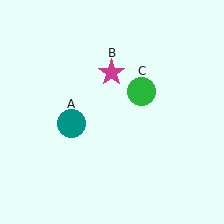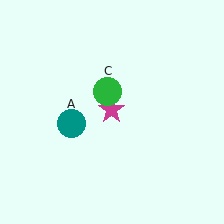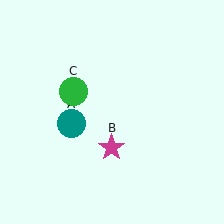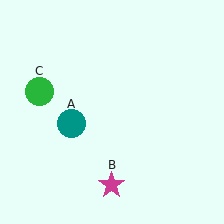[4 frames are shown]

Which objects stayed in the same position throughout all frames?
Teal circle (object A) remained stationary.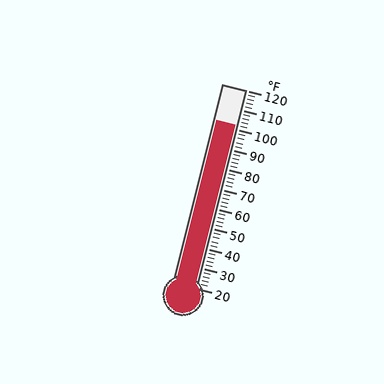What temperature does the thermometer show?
The thermometer shows approximately 102°F.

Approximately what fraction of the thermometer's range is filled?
The thermometer is filled to approximately 80% of its range.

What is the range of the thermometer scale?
The thermometer scale ranges from 20°F to 120°F.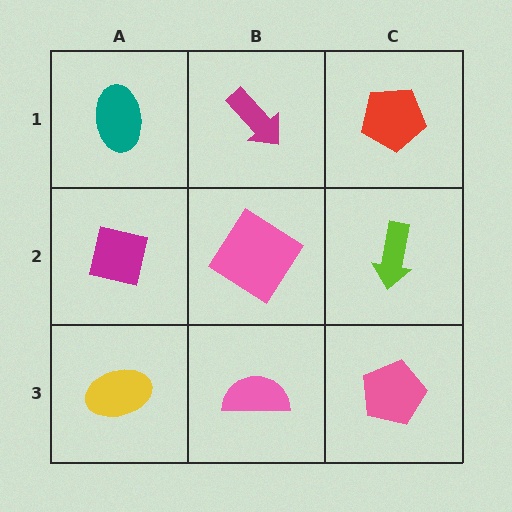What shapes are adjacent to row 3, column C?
A lime arrow (row 2, column C), a pink semicircle (row 3, column B).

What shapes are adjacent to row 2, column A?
A teal ellipse (row 1, column A), a yellow ellipse (row 3, column A), a pink diamond (row 2, column B).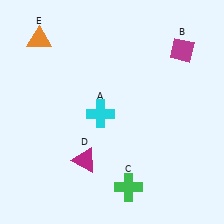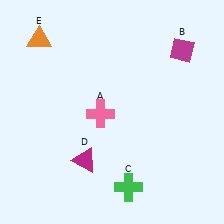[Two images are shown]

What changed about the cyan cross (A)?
In Image 1, A is cyan. In Image 2, it changed to pink.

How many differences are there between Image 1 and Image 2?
There is 1 difference between the two images.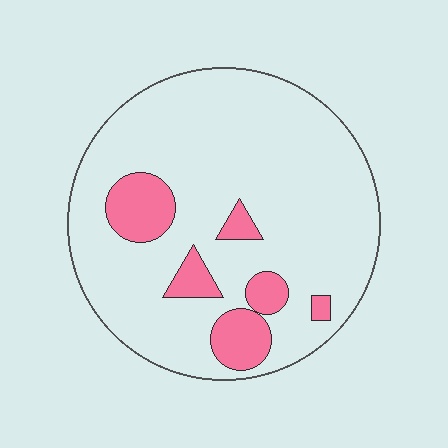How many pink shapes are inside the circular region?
6.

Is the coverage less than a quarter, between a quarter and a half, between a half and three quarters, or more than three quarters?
Less than a quarter.